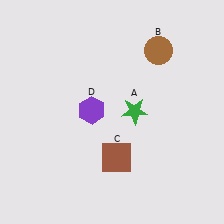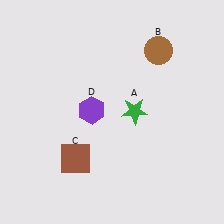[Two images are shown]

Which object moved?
The brown square (C) moved left.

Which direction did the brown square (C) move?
The brown square (C) moved left.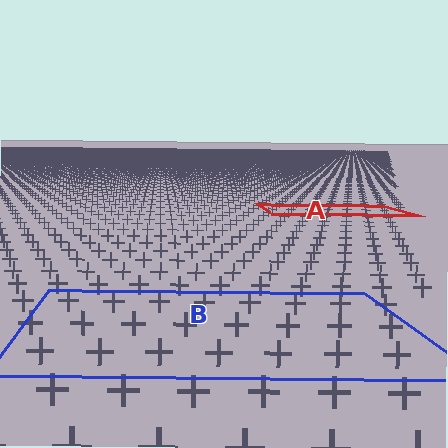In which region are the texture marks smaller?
The texture marks are smaller in region A, because it is farther away.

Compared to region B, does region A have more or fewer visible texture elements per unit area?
Region A has more texture elements per unit area — they are packed more densely because it is farther away.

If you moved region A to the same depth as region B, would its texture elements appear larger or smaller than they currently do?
They would appear larger. At a closer depth, the same texture elements are projected at a bigger on-screen size.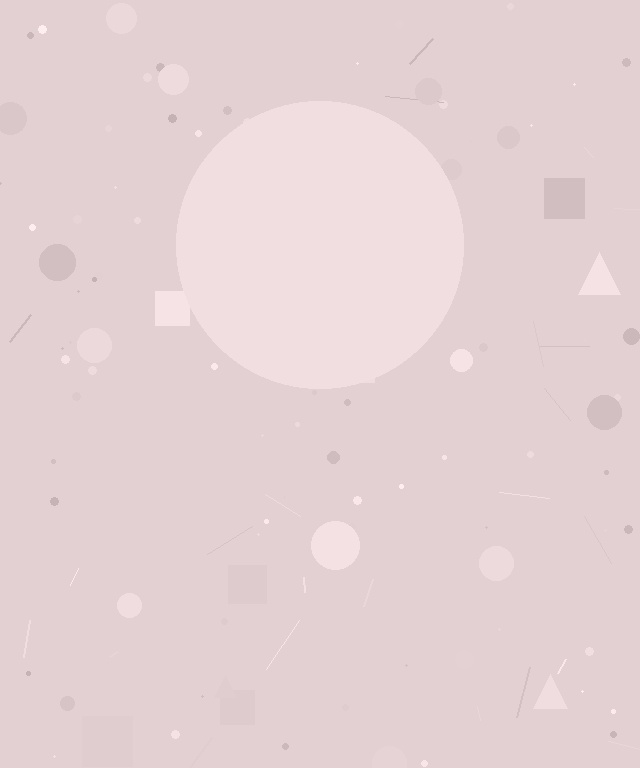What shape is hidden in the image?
A circle is hidden in the image.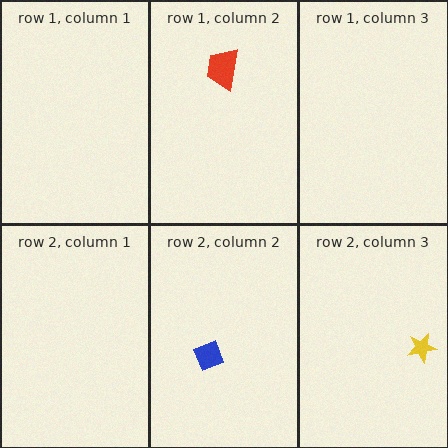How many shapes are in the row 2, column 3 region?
1.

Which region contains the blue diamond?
The row 2, column 2 region.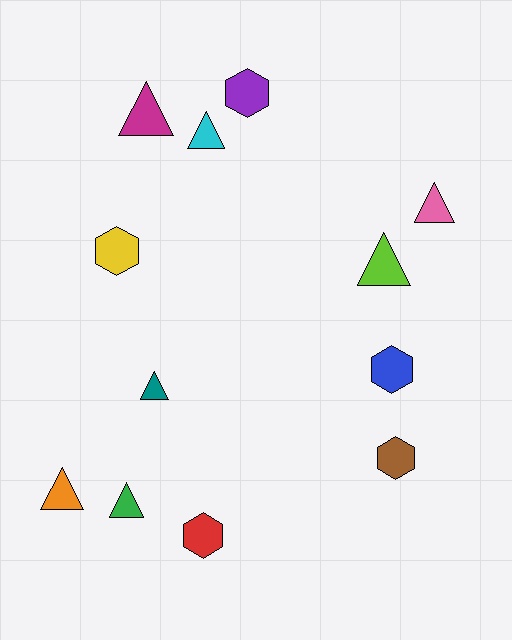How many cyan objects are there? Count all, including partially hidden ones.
There is 1 cyan object.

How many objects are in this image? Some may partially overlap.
There are 12 objects.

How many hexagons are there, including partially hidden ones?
There are 5 hexagons.